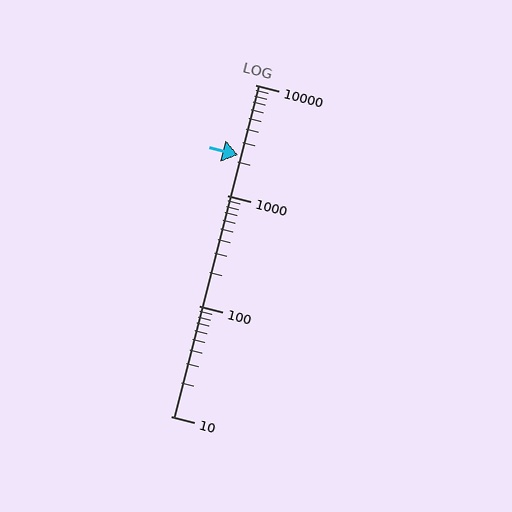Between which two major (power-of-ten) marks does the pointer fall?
The pointer is between 1000 and 10000.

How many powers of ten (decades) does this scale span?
The scale spans 3 decades, from 10 to 10000.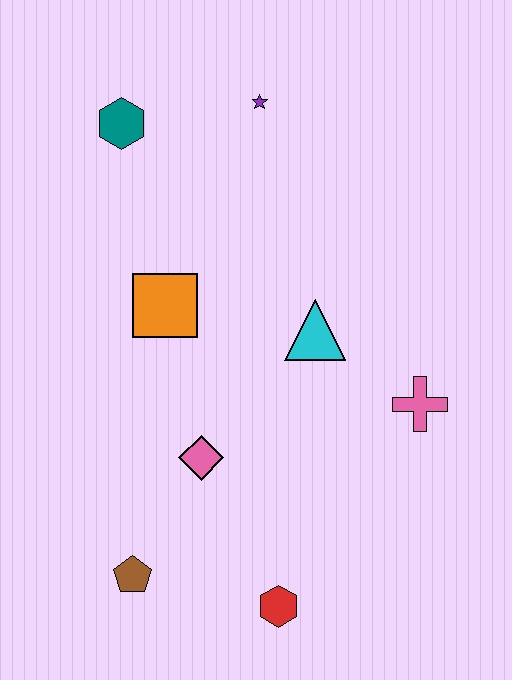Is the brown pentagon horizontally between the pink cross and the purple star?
No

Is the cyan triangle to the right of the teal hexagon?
Yes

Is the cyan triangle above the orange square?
No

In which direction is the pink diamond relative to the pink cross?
The pink diamond is to the left of the pink cross.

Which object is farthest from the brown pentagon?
The purple star is farthest from the brown pentagon.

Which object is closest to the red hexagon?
The brown pentagon is closest to the red hexagon.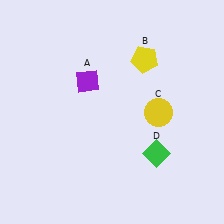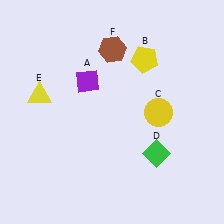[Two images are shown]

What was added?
A yellow triangle (E), a brown hexagon (F) were added in Image 2.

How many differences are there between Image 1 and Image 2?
There are 2 differences between the two images.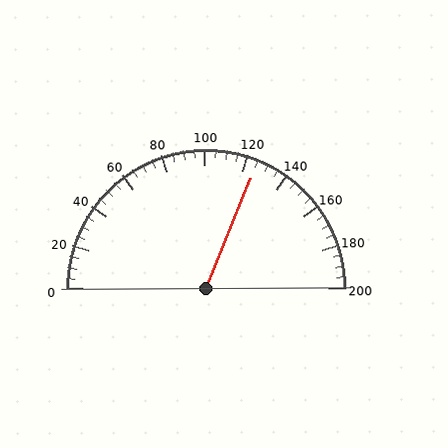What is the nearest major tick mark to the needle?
The nearest major tick mark is 120.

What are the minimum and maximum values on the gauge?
The gauge ranges from 0 to 200.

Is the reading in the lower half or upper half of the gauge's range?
The reading is in the upper half of the range (0 to 200).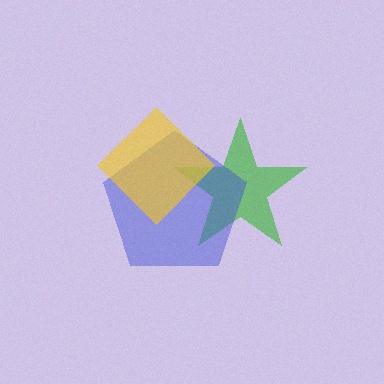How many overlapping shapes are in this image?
There are 3 overlapping shapes in the image.